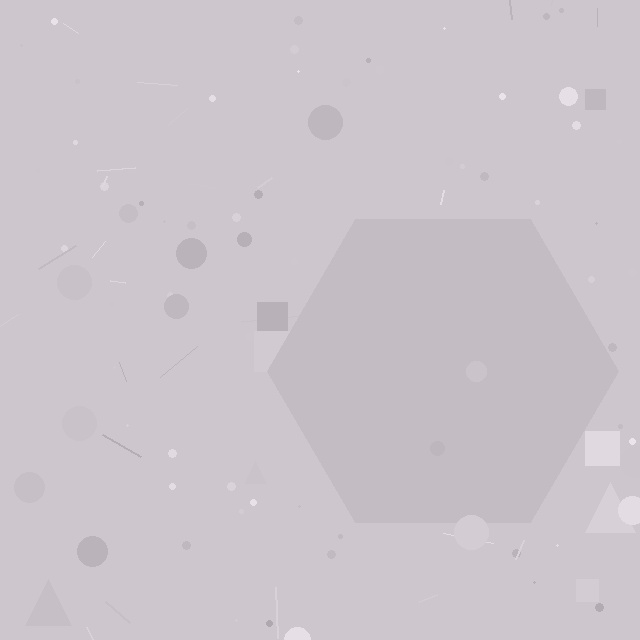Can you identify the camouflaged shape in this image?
The camouflaged shape is a hexagon.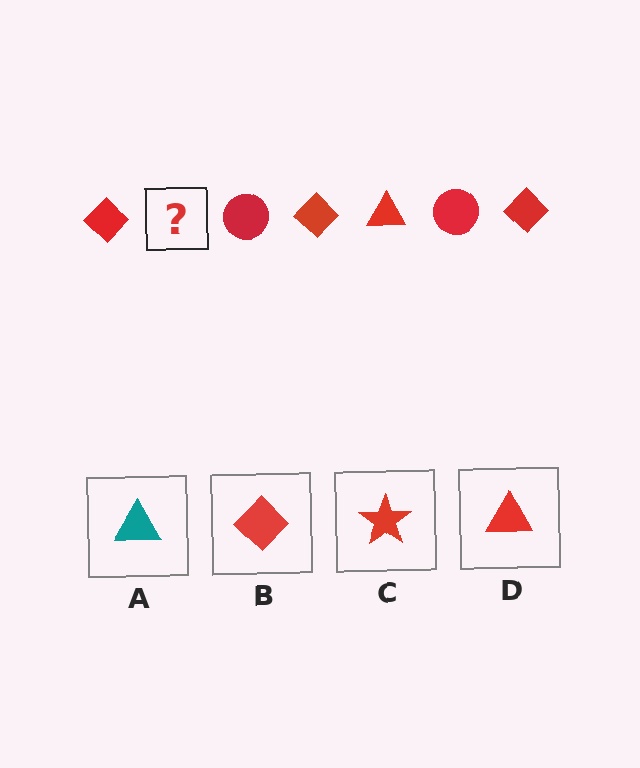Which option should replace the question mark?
Option D.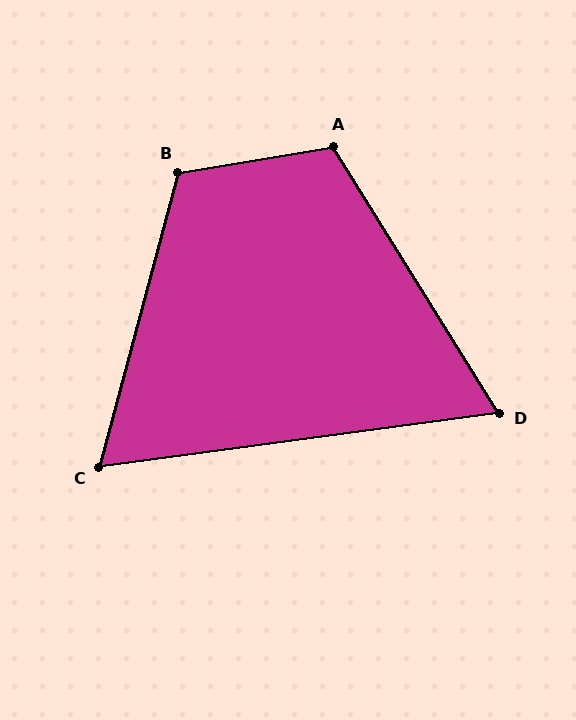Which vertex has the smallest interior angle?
D, at approximately 66 degrees.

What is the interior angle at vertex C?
Approximately 67 degrees (acute).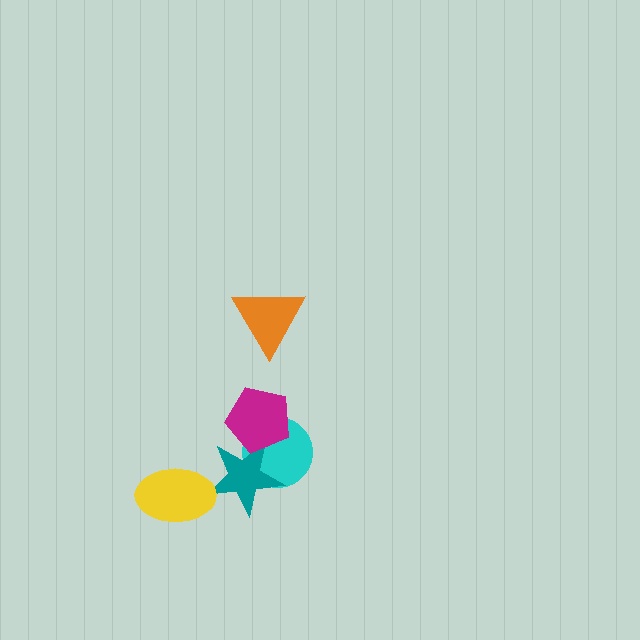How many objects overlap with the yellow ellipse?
1 object overlaps with the yellow ellipse.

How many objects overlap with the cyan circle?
2 objects overlap with the cyan circle.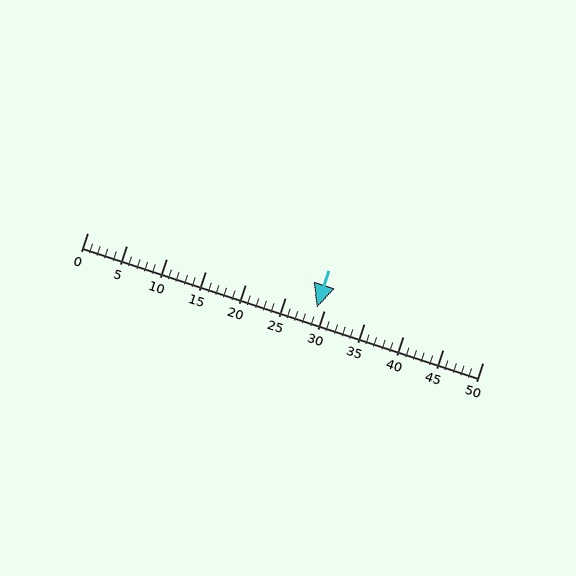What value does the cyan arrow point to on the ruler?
The cyan arrow points to approximately 29.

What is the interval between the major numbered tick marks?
The major tick marks are spaced 5 units apart.